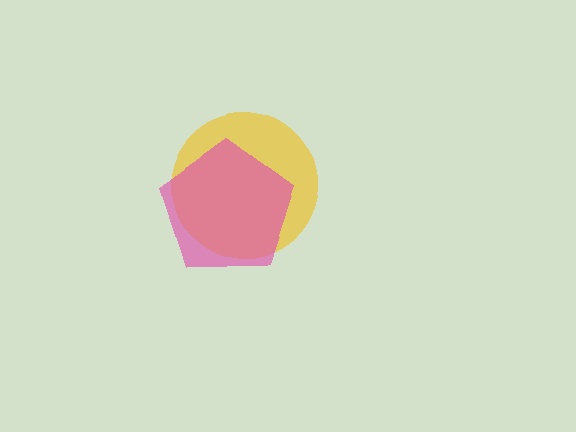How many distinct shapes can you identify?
There are 2 distinct shapes: a yellow circle, a pink pentagon.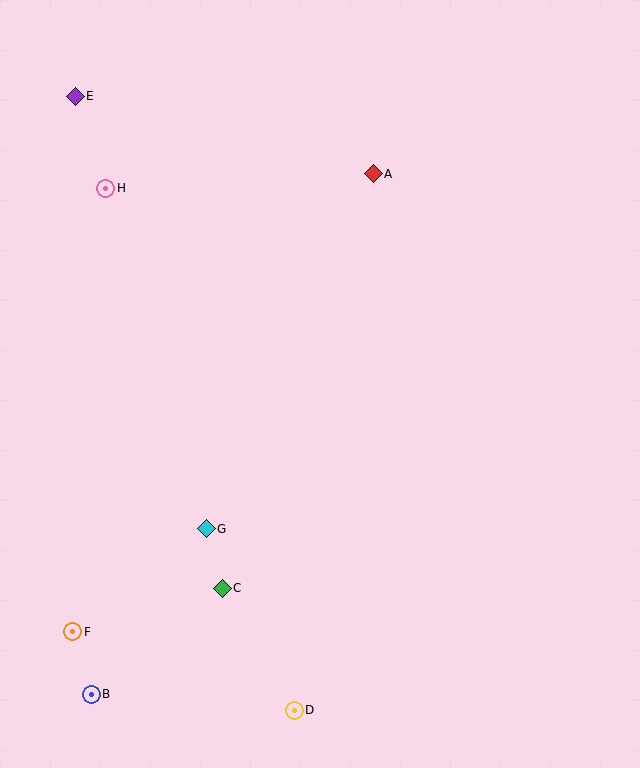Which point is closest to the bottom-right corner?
Point D is closest to the bottom-right corner.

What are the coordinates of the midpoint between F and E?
The midpoint between F and E is at (74, 364).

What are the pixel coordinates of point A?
Point A is at (373, 174).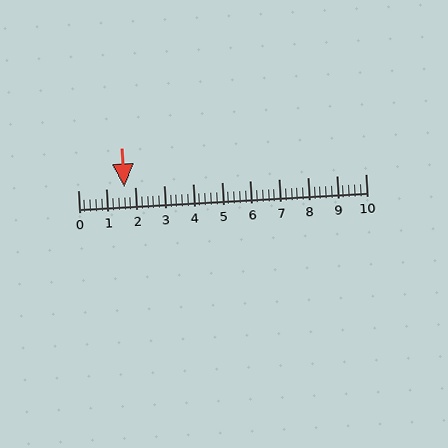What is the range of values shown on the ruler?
The ruler shows values from 0 to 10.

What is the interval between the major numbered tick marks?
The major tick marks are spaced 1 units apart.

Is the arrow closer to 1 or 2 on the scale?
The arrow is closer to 2.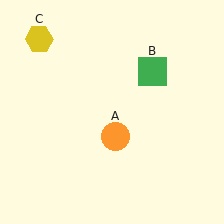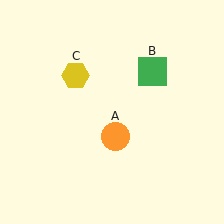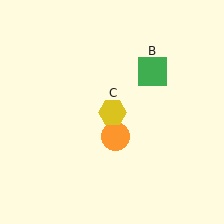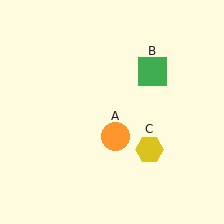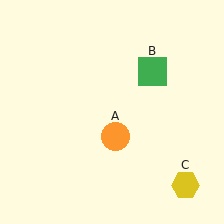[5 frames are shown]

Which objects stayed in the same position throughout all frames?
Orange circle (object A) and green square (object B) remained stationary.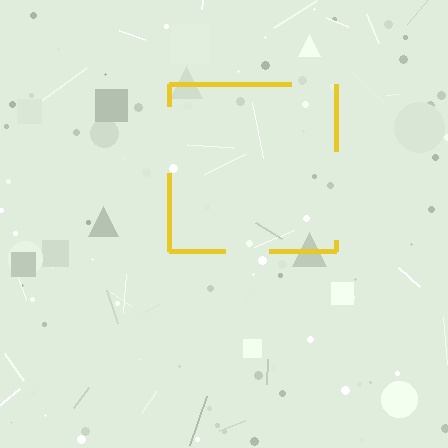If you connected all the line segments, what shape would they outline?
They would outline a square.